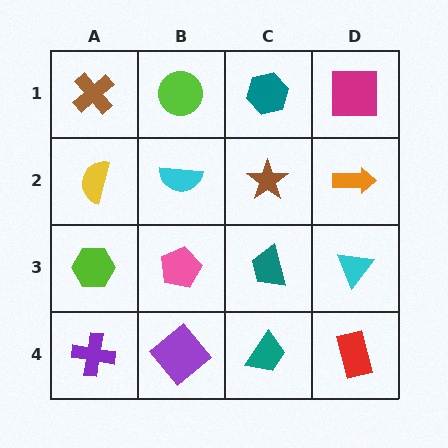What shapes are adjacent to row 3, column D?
An orange arrow (row 2, column D), a red rectangle (row 4, column D), a teal trapezoid (row 3, column C).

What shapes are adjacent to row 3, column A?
A yellow semicircle (row 2, column A), a purple cross (row 4, column A), a pink pentagon (row 3, column B).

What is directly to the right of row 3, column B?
A teal trapezoid.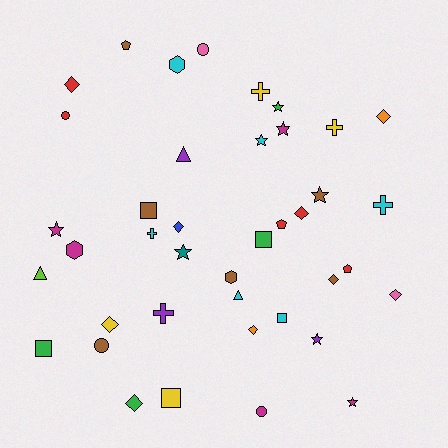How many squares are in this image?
There are 5 squares.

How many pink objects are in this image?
There are 2 pink objects.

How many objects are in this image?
There are 40 objects.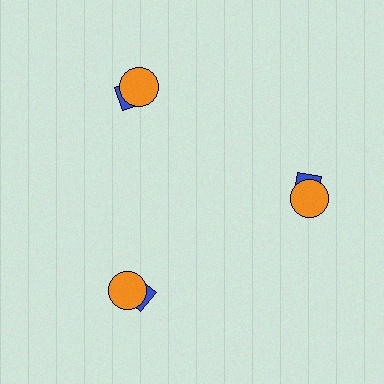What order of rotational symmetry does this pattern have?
This pattern has 3-fold rotational symmetry.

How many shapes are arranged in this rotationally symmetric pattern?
There are 6 shapes, arranged in 3 groups of 2.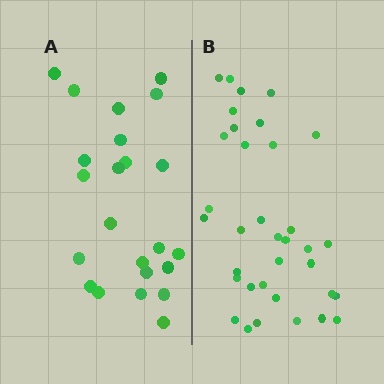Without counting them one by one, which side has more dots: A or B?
Region B (the right region) has more dots.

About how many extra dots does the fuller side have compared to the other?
Region B has roughly 12 or so more dots than region A.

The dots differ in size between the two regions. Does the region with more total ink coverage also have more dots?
No. Region A has more total ink coverage because its dots are larger, but region B actually contains more individual dots. Total area can be misleading — the number of items is what matters here.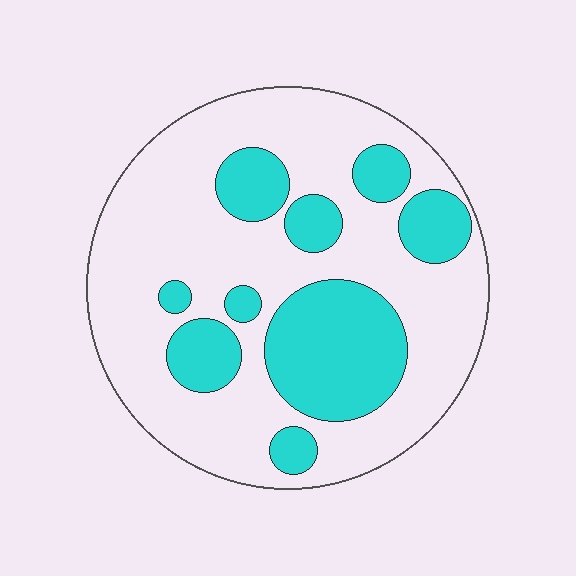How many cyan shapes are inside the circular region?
9.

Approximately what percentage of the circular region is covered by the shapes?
Approximately 30%.